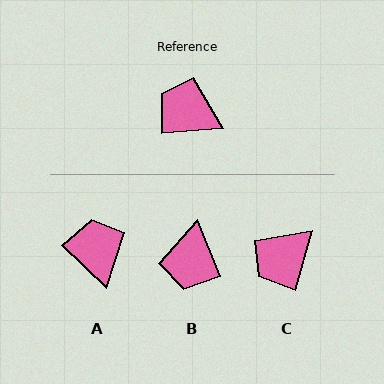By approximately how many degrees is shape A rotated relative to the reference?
Approximately 49 degrees clockwise.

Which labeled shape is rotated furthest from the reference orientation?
B, about 108 degrees away.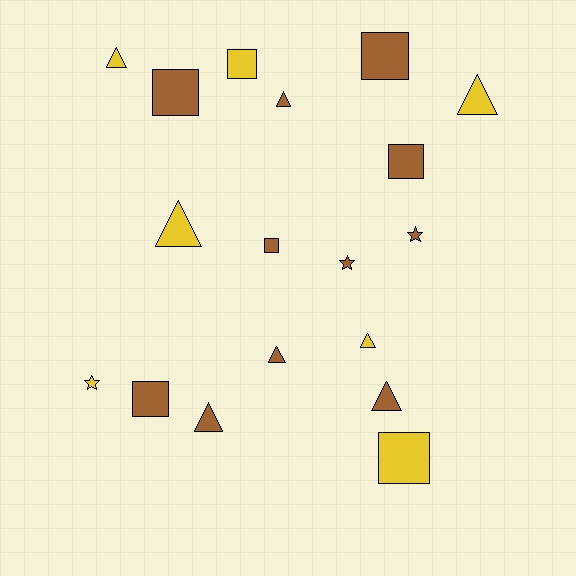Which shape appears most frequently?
Triangle, with 8 objects.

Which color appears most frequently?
Brown, with 11 objects.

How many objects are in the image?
There are 18 objects.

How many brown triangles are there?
There are 4 brown triangles.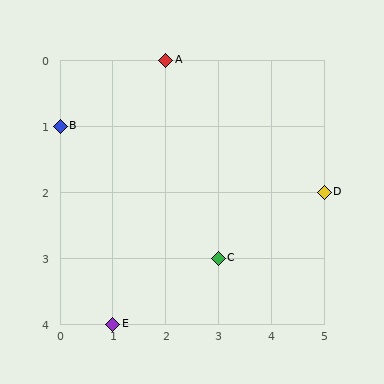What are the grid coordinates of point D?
Point D is at grid coordinates (5, 2).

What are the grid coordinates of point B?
Point B is at grid coordinates (0, 1).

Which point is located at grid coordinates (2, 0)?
Point A is at (2, 0).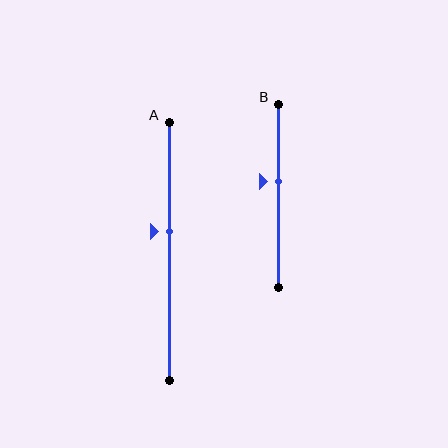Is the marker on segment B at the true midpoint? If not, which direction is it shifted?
No, the marker on segment B is shifted upward by about 8% of the segment length.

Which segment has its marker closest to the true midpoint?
Segment B has its marker closest to the true midpoint.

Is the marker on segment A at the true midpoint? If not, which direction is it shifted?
No, the marker on segment A is shifted upward by about 8% of the segment length.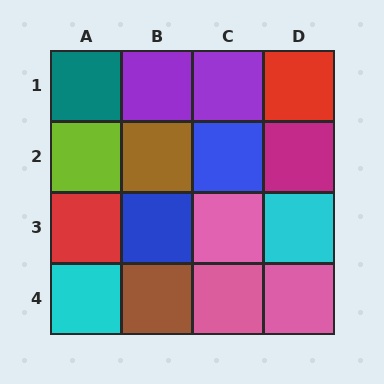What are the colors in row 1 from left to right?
Teal, purple, purple, red.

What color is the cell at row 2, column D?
Magenta.